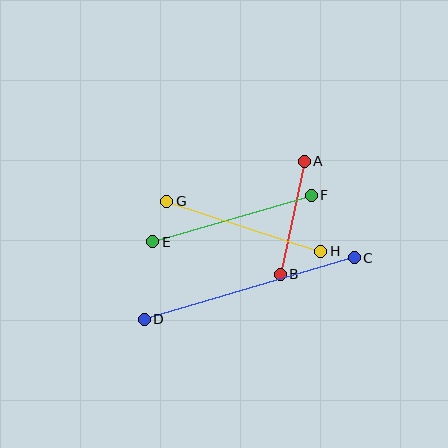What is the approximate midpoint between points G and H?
The midpoint is at approximately (244, 226) pixels.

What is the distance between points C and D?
The distance is approximately 219 pixels.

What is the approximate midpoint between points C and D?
The midpoint is at approximately (249, 288) pixels.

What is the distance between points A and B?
The distance is approximately 116 pixels.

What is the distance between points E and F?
The distance is approximately 166 pixels.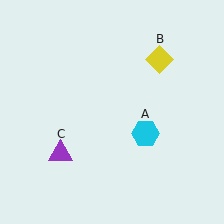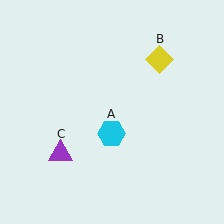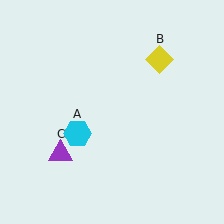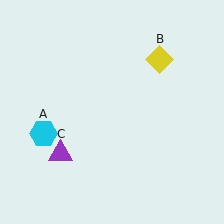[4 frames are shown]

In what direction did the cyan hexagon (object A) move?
The cyan hexagon (object A) moved left.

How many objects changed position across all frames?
1 object changed position: cyan hexagon (object A).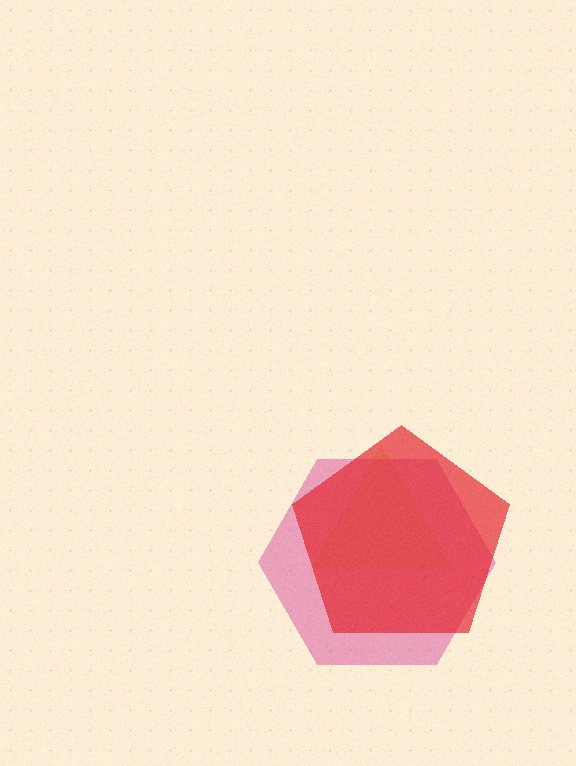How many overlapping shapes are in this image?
There are 3 overlapping shapes in the image.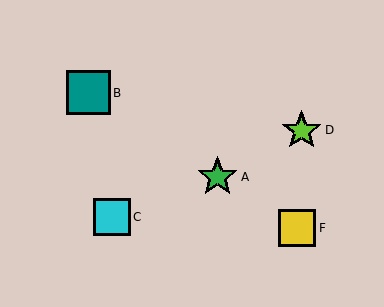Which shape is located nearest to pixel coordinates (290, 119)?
The lime star (labeled D) at (302, 130) is nearest to that location.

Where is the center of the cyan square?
The center of the cyan square is at (112, 217).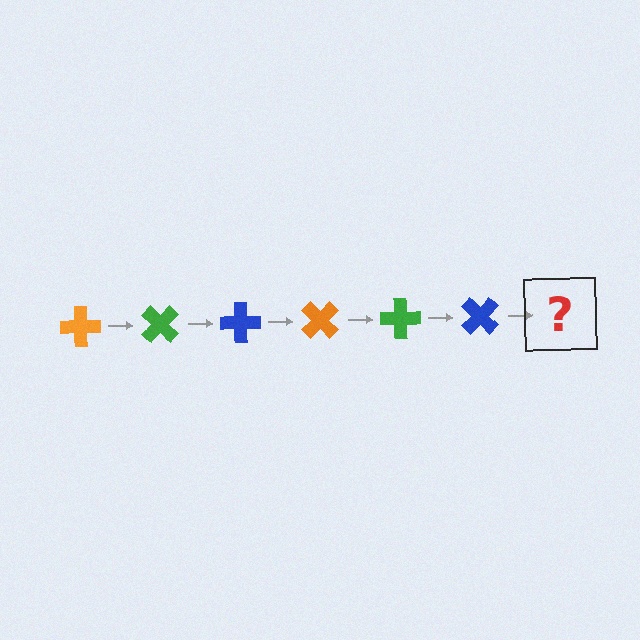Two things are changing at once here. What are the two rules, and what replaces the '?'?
The two rules are that it rotates 45 degrees each step and the color cycles through orange, green, and blue. The '?' should be an orange cross, rotated 270 degrees from the start.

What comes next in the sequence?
The next element should be an orange cross, rotated 270 degrees from the start.